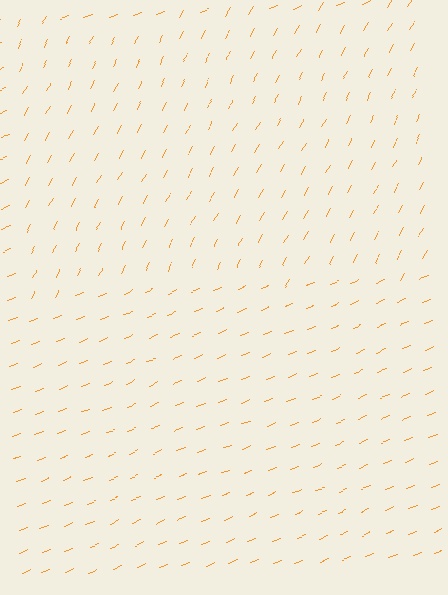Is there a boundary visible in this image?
Yes, there is a texture boundary formed by a change in line orientation.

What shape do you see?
I see a rectangle.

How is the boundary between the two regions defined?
The boundary is defined purely by a change in line orientation (approximately 39 degrees difference). All lines are the same color and thickness.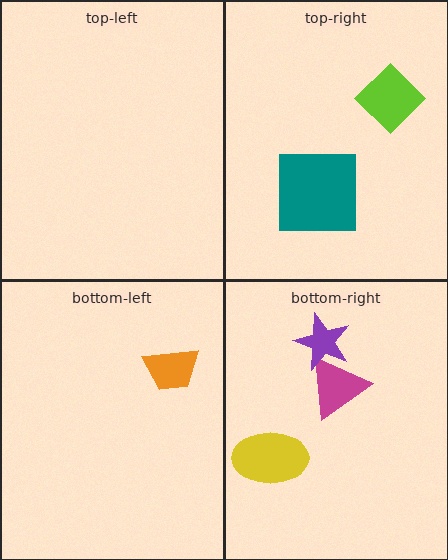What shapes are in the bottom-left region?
The orange trapezoid.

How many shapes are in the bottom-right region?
3.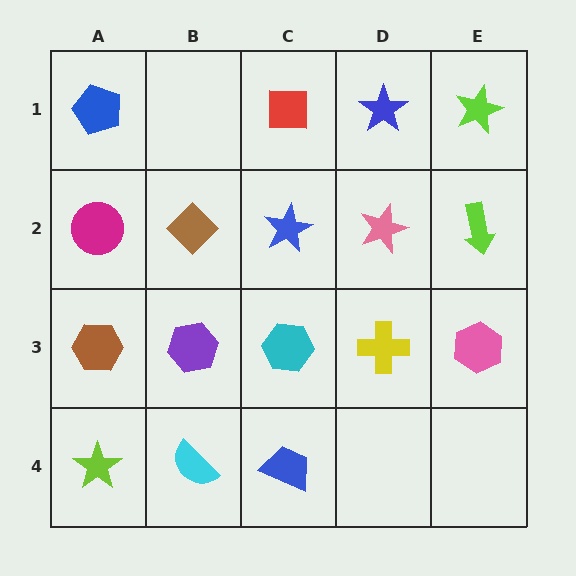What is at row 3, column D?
A yellow cross.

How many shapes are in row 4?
3 shapes.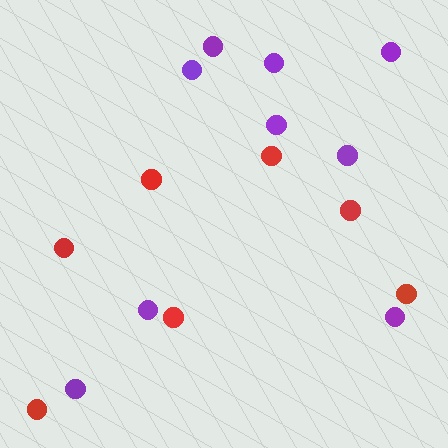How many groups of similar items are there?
There are 2 groups: one group of red circles (7) and one group of purple circles (9).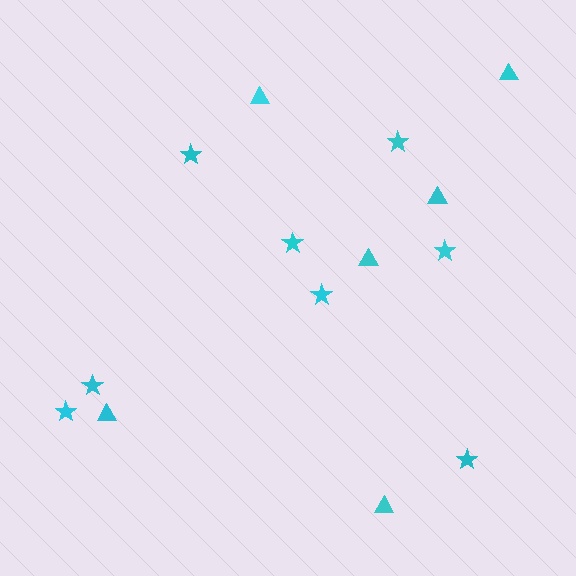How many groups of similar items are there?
There are 2 groups: one group of stars (8) and one group of triangles (6).